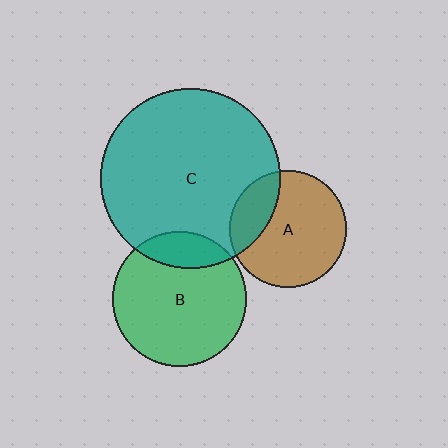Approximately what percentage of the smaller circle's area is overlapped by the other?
Approximately 25%.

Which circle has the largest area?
Circle C (teal).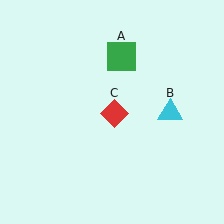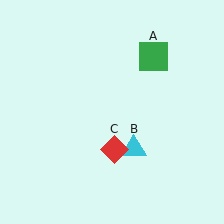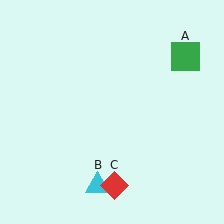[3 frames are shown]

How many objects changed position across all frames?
3 objects changed position: green square (object A), cyan triangle (object B), red diamond (object C).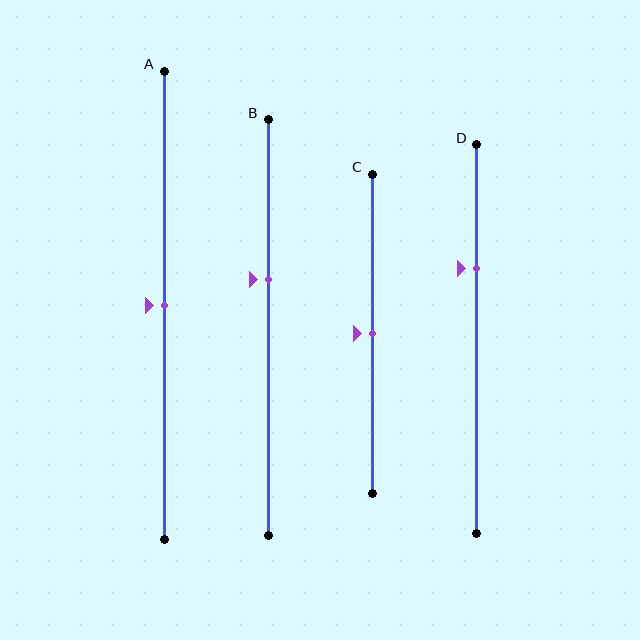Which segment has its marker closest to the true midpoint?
Segment A has its marker closest to the true midpoint.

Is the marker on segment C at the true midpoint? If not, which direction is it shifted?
Yes, the marker on segment C is at the true midpoint.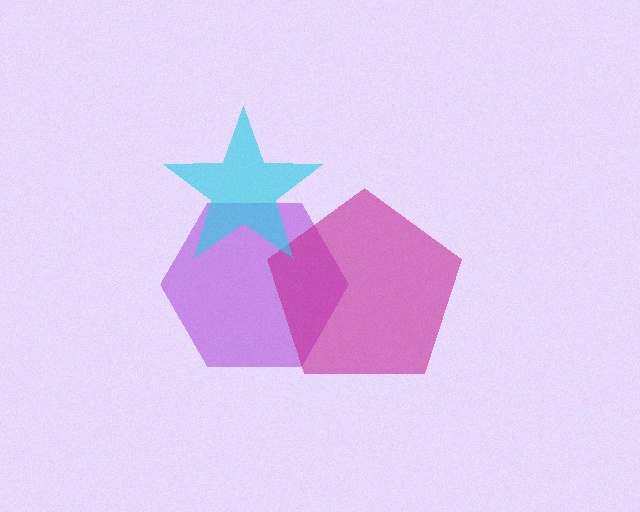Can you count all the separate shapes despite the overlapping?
Yes, there are 3 separate shapes.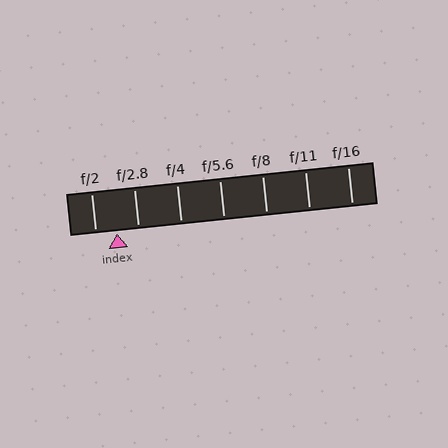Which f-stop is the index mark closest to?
The index mark is closest to f/2.8.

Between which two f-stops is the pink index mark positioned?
The index mark is between f/2 and f/2.8.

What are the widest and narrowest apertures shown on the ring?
The widest aperture shown is f/2 and the narrowest is f/16.